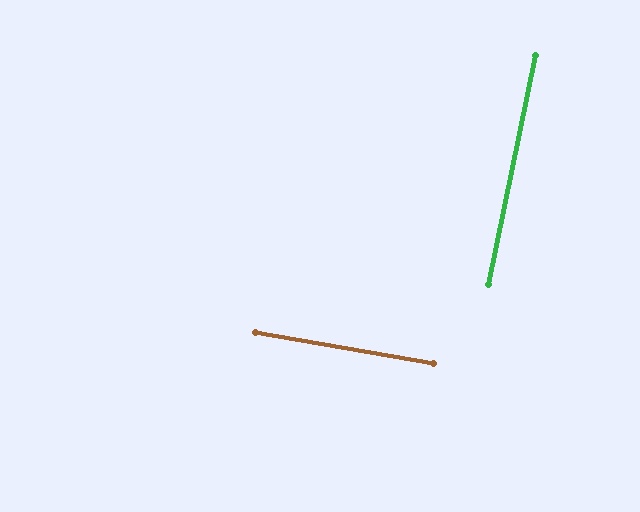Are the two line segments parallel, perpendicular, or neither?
Perpendicular — they meet at approximately 88°.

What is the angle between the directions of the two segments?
Approximately 88 degrees.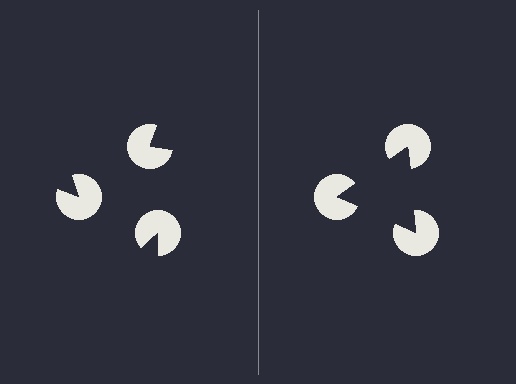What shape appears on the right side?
An illusory triangle.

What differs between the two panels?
The pac-man discs are positioned identically on both sides; only the wedge orientations differ. On the right they align to a triangle; on the left they are misaligned.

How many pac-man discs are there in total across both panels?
6 — 3 on each side.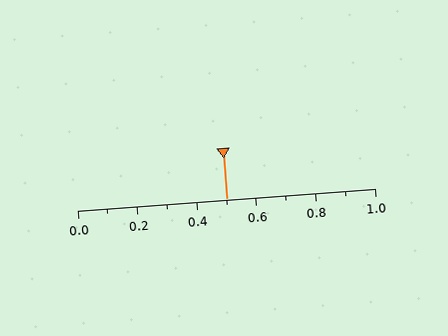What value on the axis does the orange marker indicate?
The marker indicates approximately 0.5.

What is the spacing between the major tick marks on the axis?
The major ticks are spaced 0.2 apart.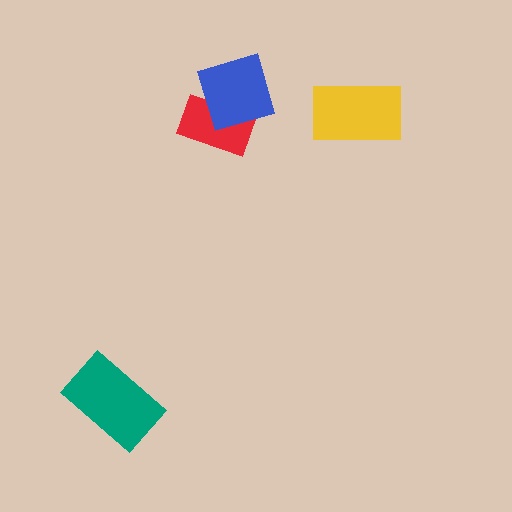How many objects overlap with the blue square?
1 object overlaps with the blue square.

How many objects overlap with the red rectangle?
1 object overlaps with the red rectangle.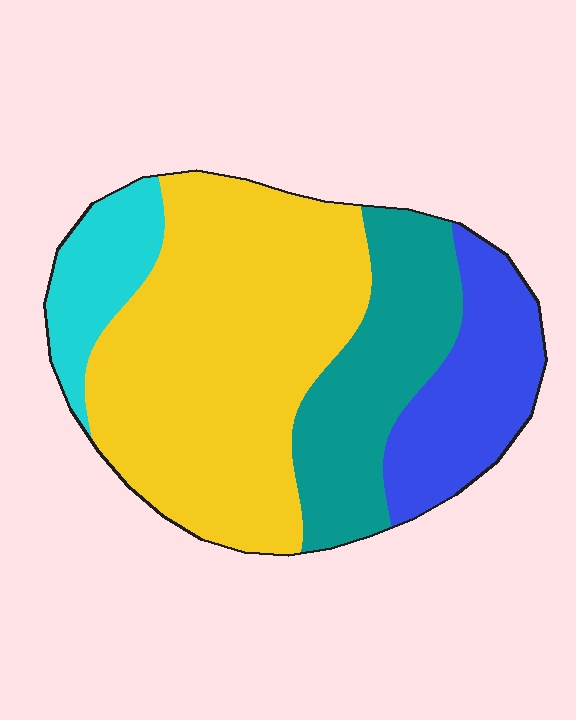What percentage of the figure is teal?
Teal takes up between a sixth and a third of the figure.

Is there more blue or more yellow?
Yellow.